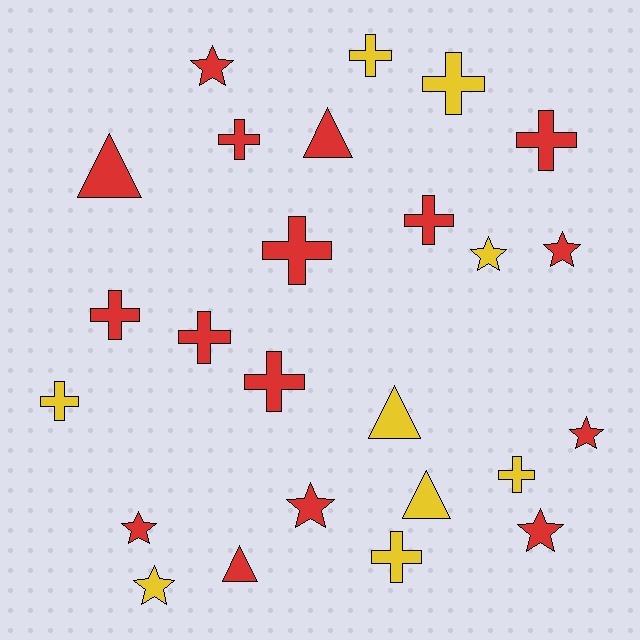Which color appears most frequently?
Red, with 16 objects.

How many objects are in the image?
There are 25 objects.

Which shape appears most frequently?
Cross, with 12 objects.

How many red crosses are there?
There are 7 red crosses.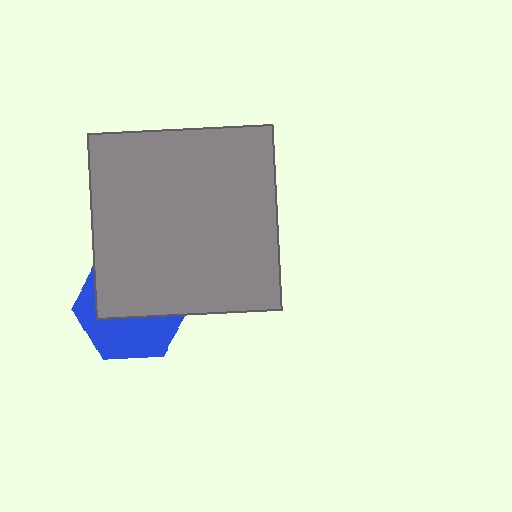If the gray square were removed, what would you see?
You would see the complete blue hexagon.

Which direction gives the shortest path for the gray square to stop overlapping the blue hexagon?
Moving up gives the shortest separation.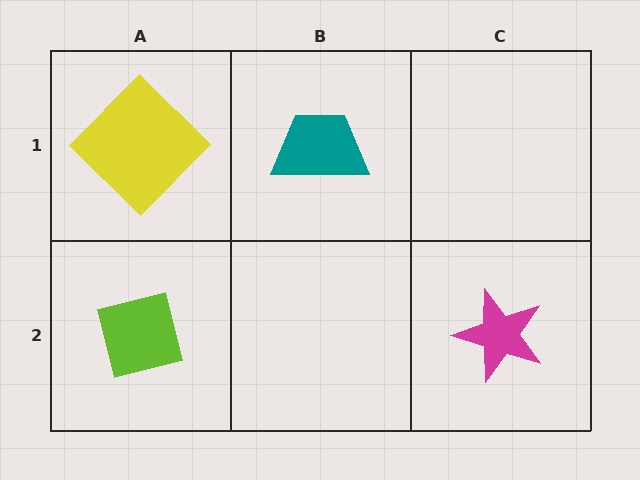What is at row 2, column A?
A lime square.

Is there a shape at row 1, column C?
No, that cell is empty.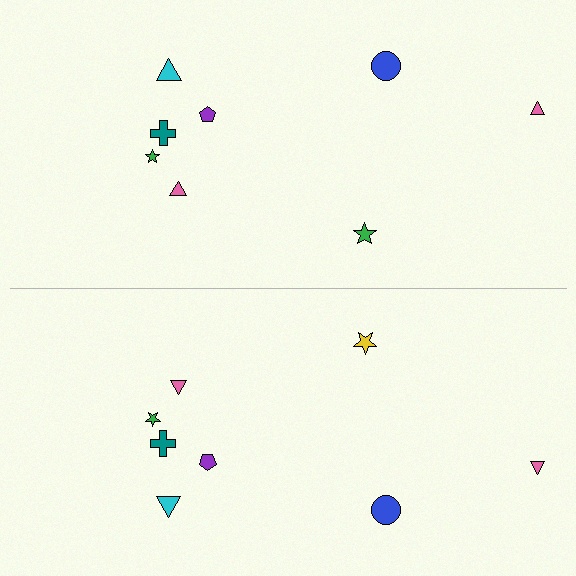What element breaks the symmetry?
The yellow star on the bottom side breaks the symmetry — its mirror counterpart is green.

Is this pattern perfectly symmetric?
No, the pattern is not perfectly symmetric. The yellow star on the bottom side breaks the symmetry — its mirror counterpart is green.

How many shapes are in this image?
There are 16 shapes in this image.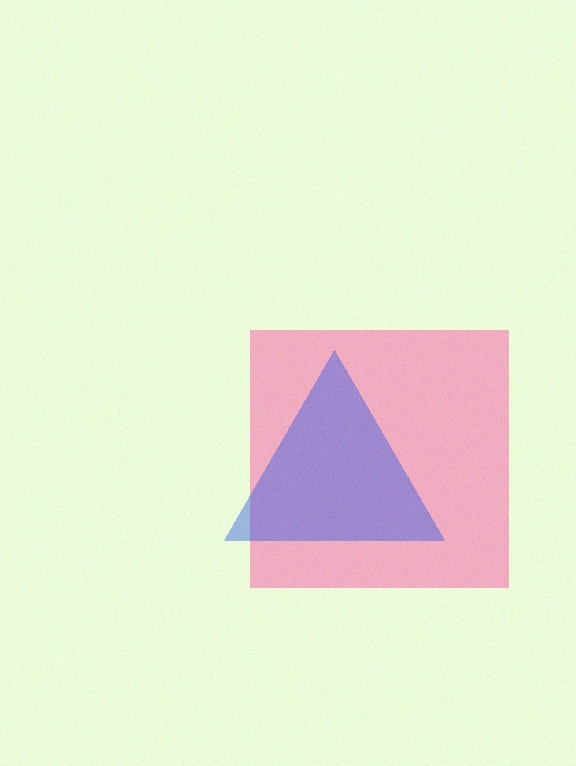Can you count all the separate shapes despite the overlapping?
Yes, there are 2 separate shapes.